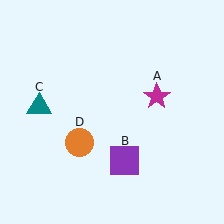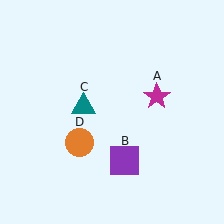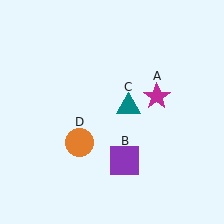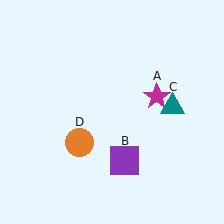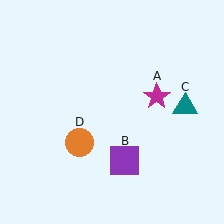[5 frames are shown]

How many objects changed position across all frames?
1 object changed position: teal triangle (object C).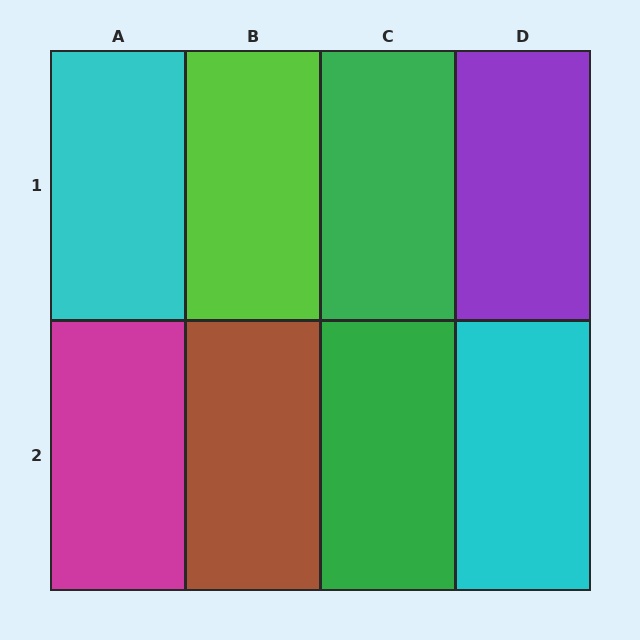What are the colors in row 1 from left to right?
Cyan, lime, green, purple.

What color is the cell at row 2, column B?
Brown.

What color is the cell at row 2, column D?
Cyan.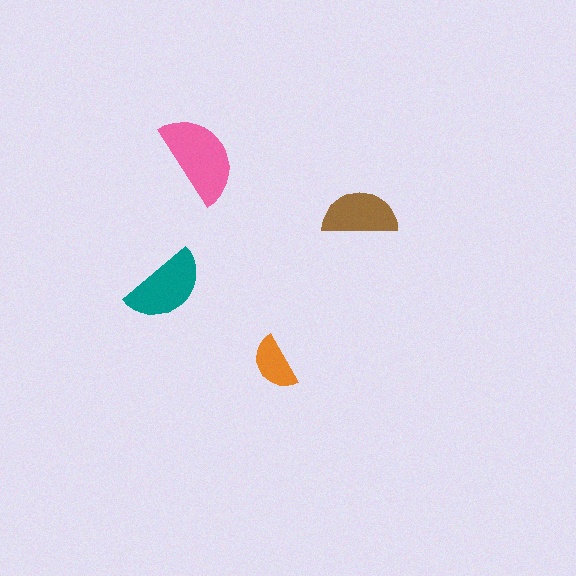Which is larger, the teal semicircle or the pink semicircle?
The pink one.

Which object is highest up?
The pink semicircle is topmost.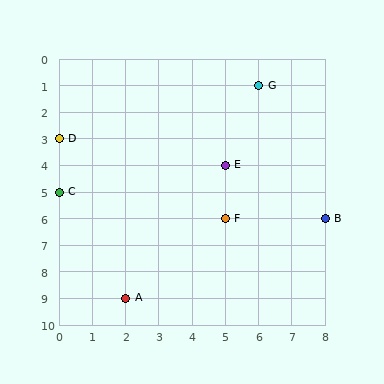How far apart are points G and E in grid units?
Points G and E are 1 column and 3 rows apart (about 3.2 grid units diagonally).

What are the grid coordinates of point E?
Point E is at grid coordinates (5, 4).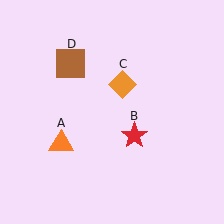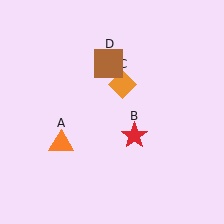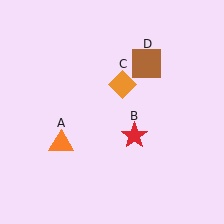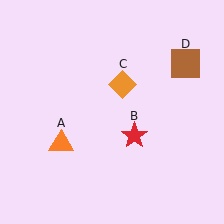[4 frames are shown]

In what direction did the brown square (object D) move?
The brown square (object D) moved right.